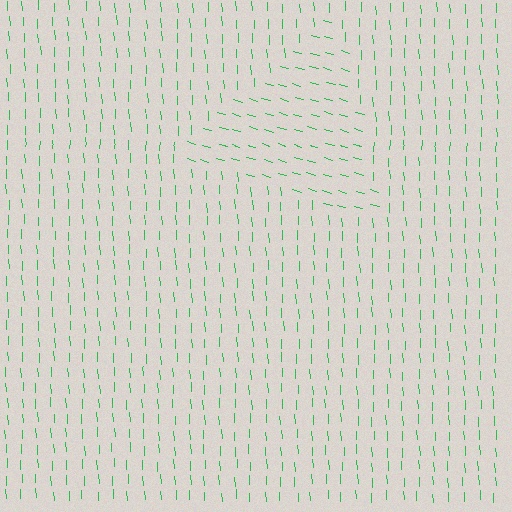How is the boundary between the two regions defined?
The boundary is defined purely by a change in line orientation (approximately 71 degrees difference). All lines are the same color and thickness.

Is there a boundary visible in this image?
Yes, there is a texture boundary formed by a change in line orientation.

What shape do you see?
I see a triangle.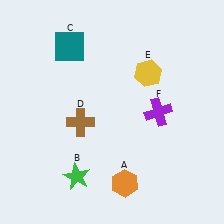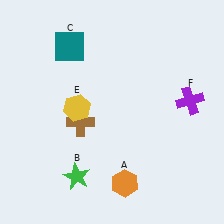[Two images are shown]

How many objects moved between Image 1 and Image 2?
2 objects moved between the two images.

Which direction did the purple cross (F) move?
The purple cross (F) moved right.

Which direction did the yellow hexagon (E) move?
The yellow hexagon (E) moved left.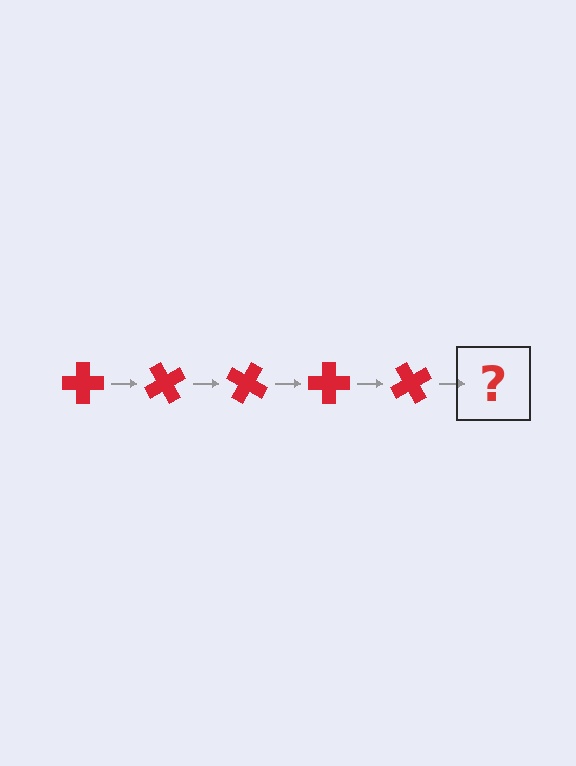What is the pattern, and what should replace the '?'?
The pattern is that the cross rotates 60 degrees each step. The '?' should be a red cross rotated 300 degrees.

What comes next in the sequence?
The next element should be a red cross rotated 300 degrees.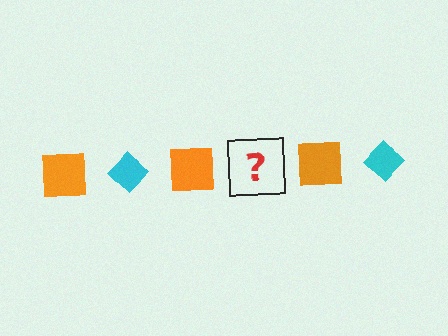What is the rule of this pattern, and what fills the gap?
The rule is that the pattern alternates between orange square and cyan diamond. The gap should be filled with a cyan diamond.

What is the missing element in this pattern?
The missing element is a cyan diamond.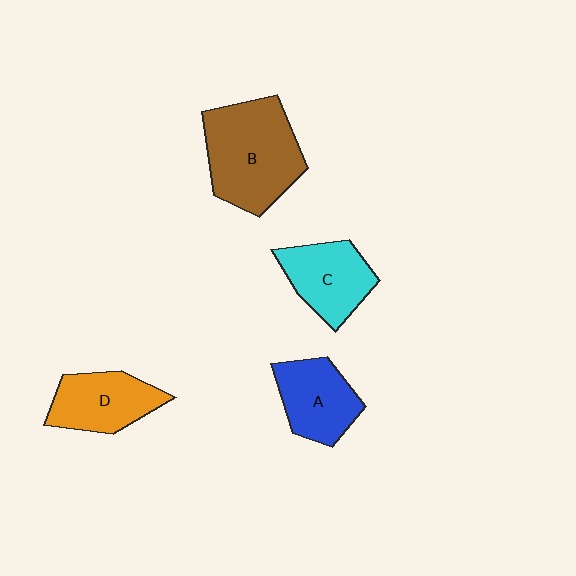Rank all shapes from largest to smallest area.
From largest to smallest: B (brown), C (cyan), D (orange), A (blue).